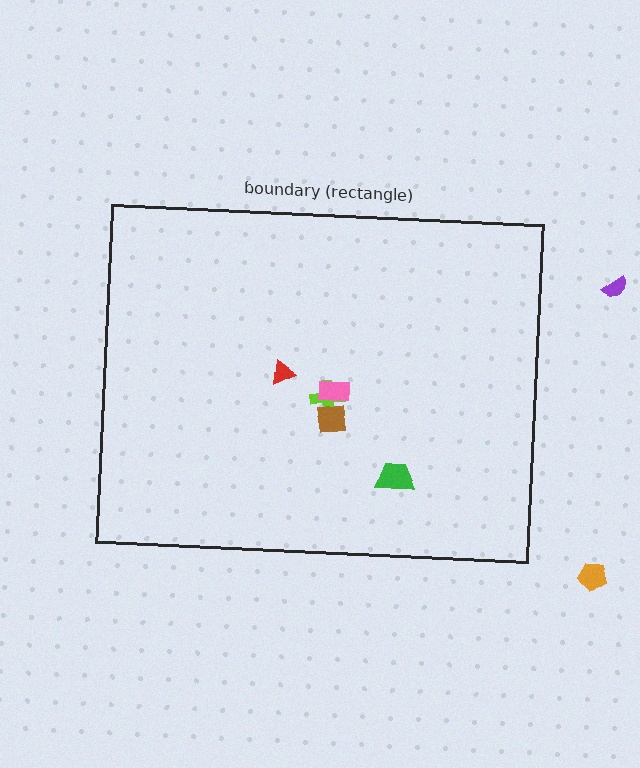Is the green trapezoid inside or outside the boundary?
Inside.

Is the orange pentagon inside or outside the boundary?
Outside.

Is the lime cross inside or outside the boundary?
Inside.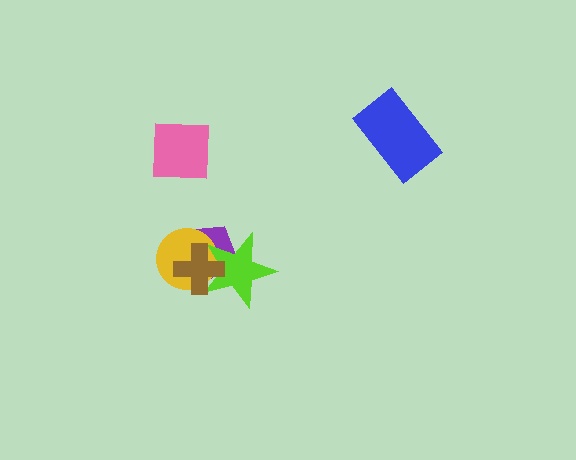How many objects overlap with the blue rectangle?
0 objects overlap with the blue rectangle.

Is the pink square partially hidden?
No, no other shape covers it.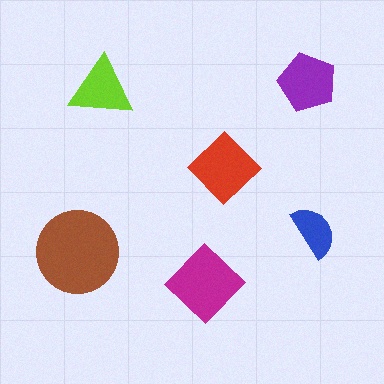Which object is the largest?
The brown circle.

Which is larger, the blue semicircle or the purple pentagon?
The purple pentagon.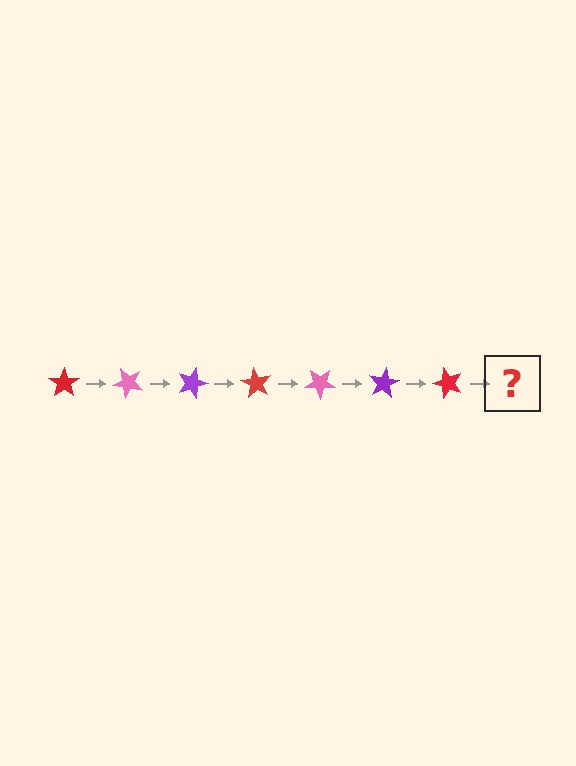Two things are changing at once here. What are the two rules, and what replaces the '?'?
The two rules are that it rotates 45 degrees each step and the color cycles through red, pink, and purple. The '?' should be a pink star, rotated 315 degrees from the start.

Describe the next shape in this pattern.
It should be a pink star, rotated 315 degrees from the start.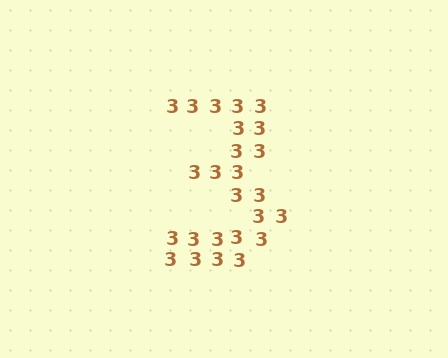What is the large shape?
The large shape is the digit 3.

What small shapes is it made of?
It is made of small digit 3's.